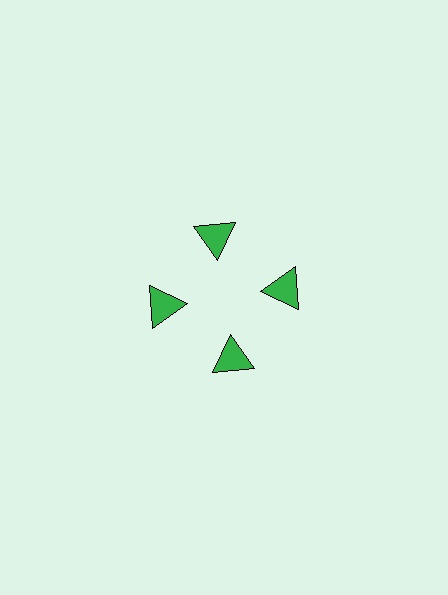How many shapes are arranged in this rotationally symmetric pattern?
There are 4 shapes, arranged in 4 groups of 1.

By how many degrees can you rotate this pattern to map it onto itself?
The pattern maps onto itself every 90 degrees of rotation.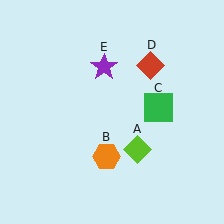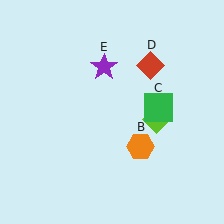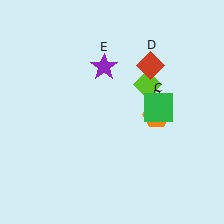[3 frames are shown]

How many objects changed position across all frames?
2 objects changed position: lime diamond (object A), orange hexagon (object B).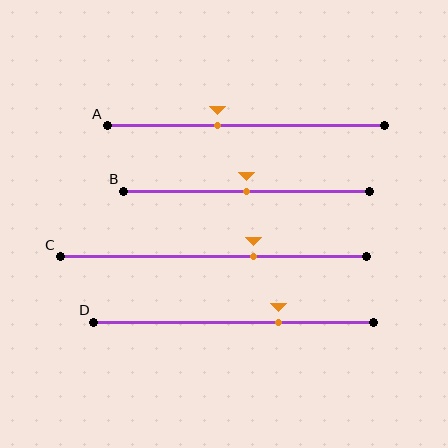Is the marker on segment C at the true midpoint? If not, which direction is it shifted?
No, the marker on segment C is shifted to the right by about 13% of the segment length.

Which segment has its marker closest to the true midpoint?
Segment B has its marker closest to the true midpoint.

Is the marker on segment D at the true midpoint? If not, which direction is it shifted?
No, the marker on segment D is shifted to the right by about 16% of the segment length.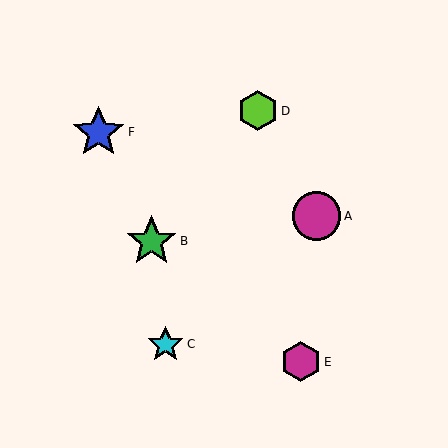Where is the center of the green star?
The center of the green star is at (152, 241).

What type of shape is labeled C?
Shape C is a cyan star.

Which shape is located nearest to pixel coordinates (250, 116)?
The lime hexagon (labeled D) at (258, 111) is nearest to that location.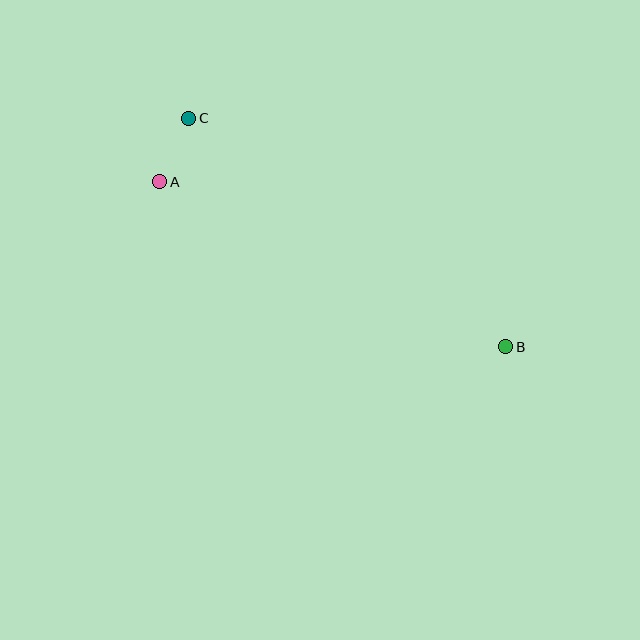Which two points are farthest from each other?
Points B and C are farthest from each other.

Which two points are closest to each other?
Points A and C are closest to each other.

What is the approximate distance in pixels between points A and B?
The distance between A and B is approximately 383 pixels.